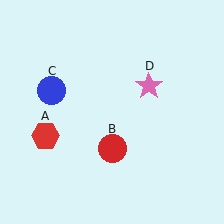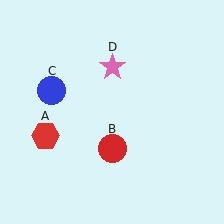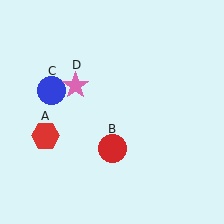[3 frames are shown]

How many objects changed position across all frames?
1 object changed position: pink star (object D).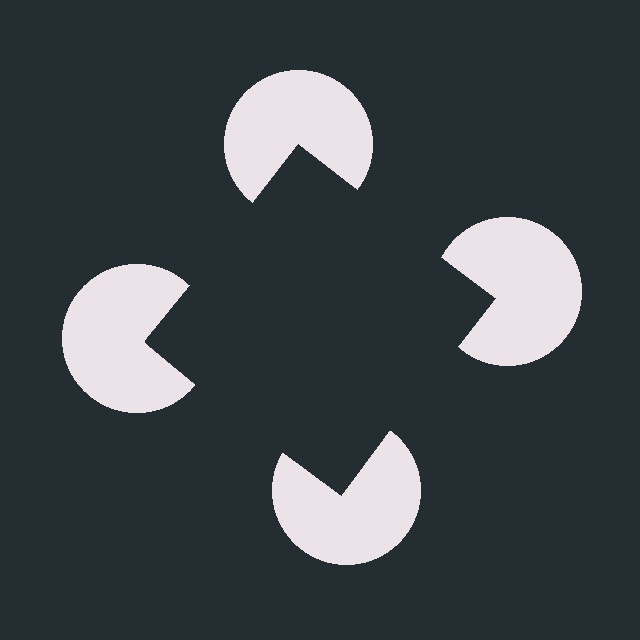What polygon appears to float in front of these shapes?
An illusory square — its edges are inferred from the aligned wedge cuts in the pac-man discs, not physically drawn.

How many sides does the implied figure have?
4 sides.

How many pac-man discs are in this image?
There are 4 — one at each vertex of the illusory square.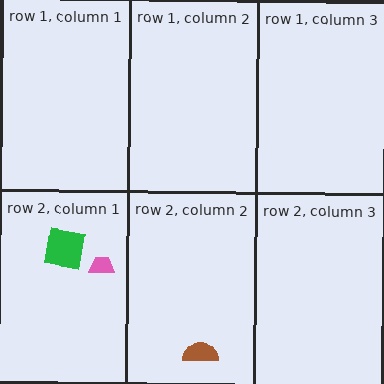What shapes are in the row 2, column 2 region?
The brown semicircle.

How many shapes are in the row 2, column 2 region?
1.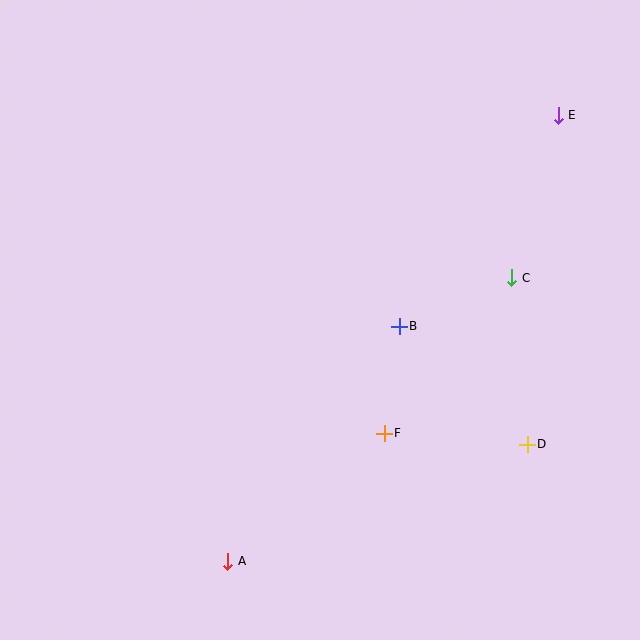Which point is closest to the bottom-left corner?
Point A is closest to the bottom-left corner.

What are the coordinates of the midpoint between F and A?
The midpoint between F and A is at (306, 497).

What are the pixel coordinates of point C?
Point C is at (512, 278).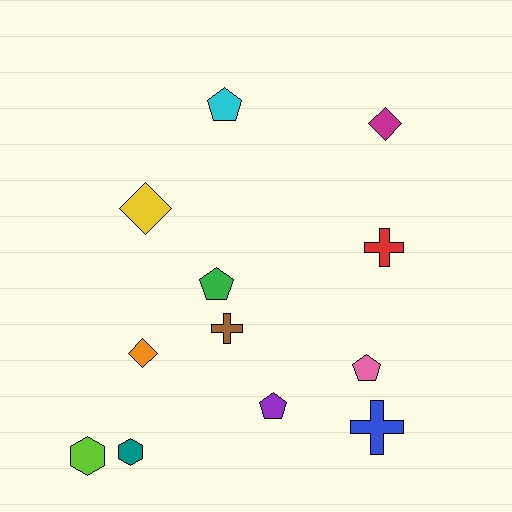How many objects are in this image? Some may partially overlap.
There are 12 objects.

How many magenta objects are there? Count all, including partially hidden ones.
There is 1 magenta object.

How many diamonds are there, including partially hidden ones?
There are 3 diamonds.